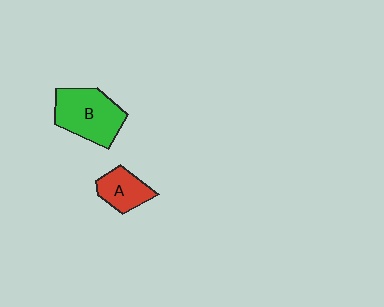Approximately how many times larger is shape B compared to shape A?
Approximately 1.8 times.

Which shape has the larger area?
Shape B (green).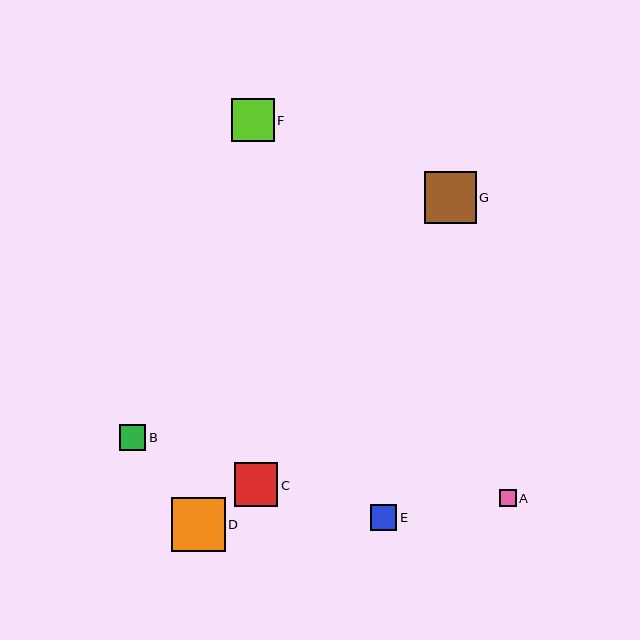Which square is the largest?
Square D is the largest with a size of approximately 54 pixels.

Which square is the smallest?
Square A is the smallest with a size of approximately 17 pixels.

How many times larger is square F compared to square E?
Square F is approximately 1.6 times the size of square E.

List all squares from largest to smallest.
From largest to smallest: D, G, C, F, E, B, A.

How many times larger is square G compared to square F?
Square G is approximately 1.2 times the size of square F.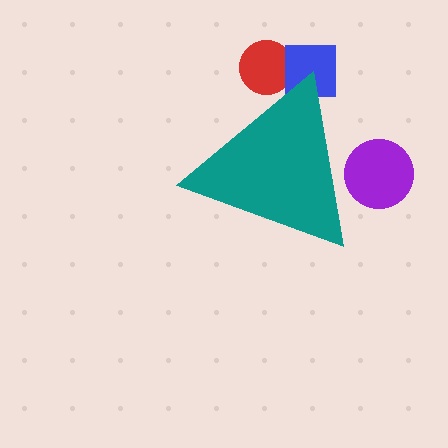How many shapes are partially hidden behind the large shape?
3 shapes are partially hidden.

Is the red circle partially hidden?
Yes, the red circle is partially hidden behind the teal triangle.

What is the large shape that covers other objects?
A teal triangle.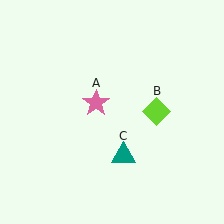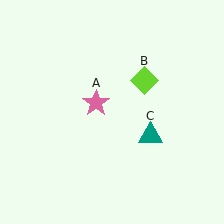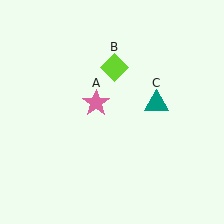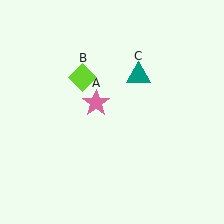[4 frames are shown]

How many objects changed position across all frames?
2 objects changed position: lime diamond (object B), teal triangle (object C).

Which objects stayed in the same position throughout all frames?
Pink star (object A) remained stationary.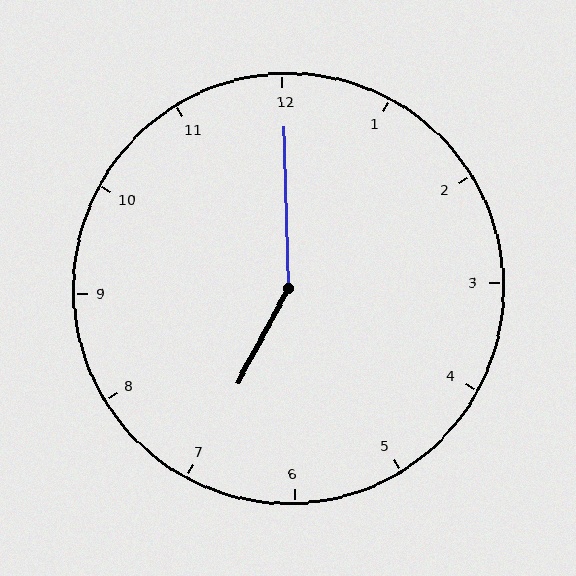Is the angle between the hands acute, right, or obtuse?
It is obtuse.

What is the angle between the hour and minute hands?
Approximately 150 degrees.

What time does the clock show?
7:00.